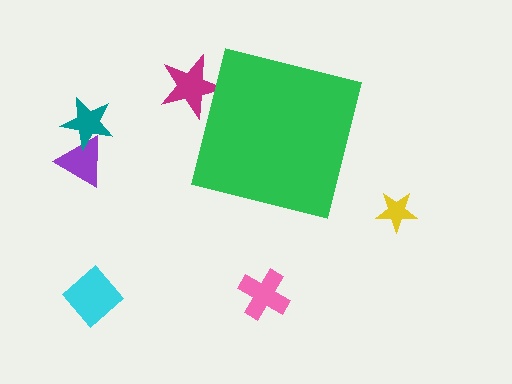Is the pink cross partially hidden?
No, the pink cross is fully visible.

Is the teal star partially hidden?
No, the teal star is fully visible.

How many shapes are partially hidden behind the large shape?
1 shape is partially hidden.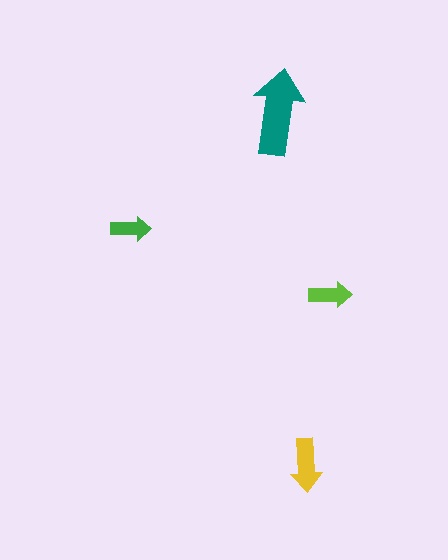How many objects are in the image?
There are 4 objects in the image.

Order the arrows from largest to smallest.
the teal one, the yellow one, the lime one, the green one.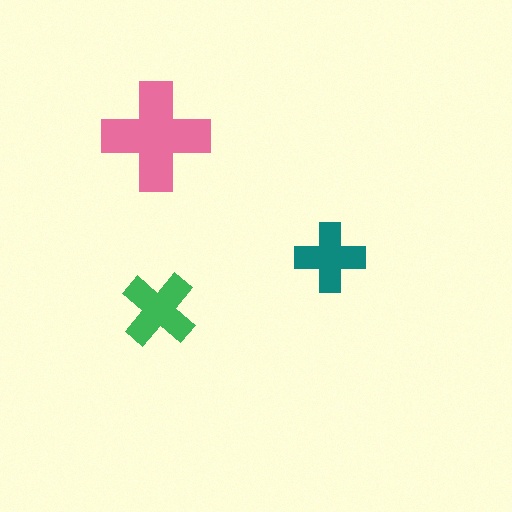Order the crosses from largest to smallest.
the pink one, the green one, the teal one.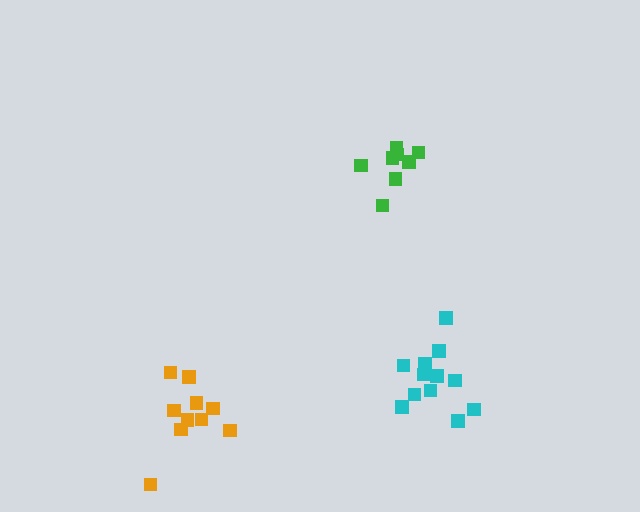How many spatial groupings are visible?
There are 3 spatial groupings.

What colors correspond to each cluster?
The clusters are colored: green, cyan, orange.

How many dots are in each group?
Group 1: 8 dots, Group 2: 12 dots, Group 3: 10 dots (30 total).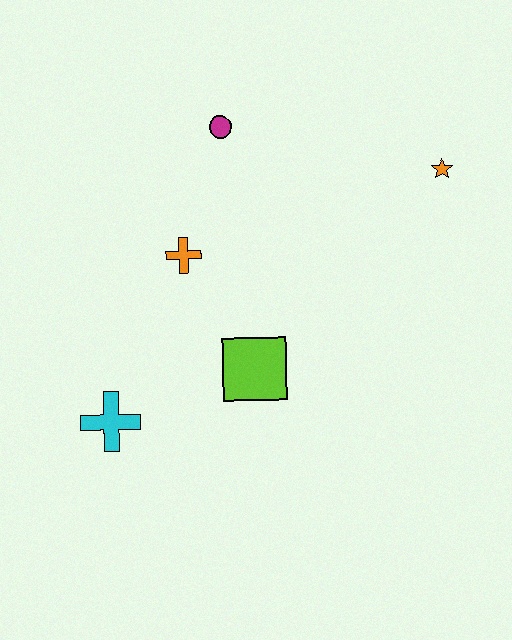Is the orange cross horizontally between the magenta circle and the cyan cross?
Yes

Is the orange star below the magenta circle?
Yes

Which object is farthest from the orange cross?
The orange star is farthest from the orange cross.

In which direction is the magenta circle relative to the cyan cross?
The magenta circle is above the cyan cross.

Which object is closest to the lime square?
The orange cross is closest to the lime square.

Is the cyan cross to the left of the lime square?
Yes